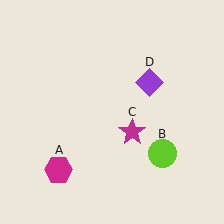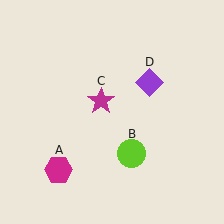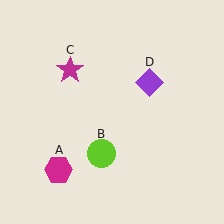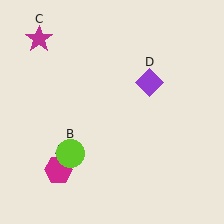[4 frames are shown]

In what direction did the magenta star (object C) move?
The magenta star (object C) moved up and to the left.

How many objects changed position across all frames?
2 objects changed position: lime circle (object B), magenta star (object C).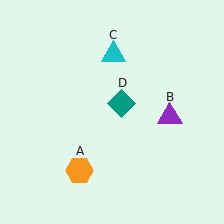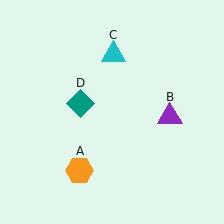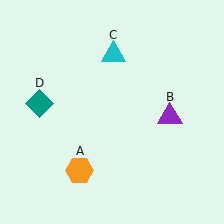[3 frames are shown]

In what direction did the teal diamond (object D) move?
The teal diamond (object D) moved left.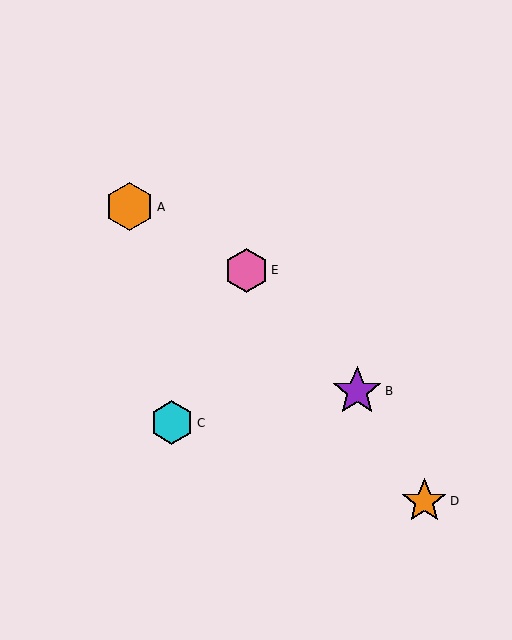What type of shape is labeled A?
Shape A is an orange hexagon.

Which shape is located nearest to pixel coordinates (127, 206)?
The orange hexagon (labeled A) at (130, 207) is nearest to that location.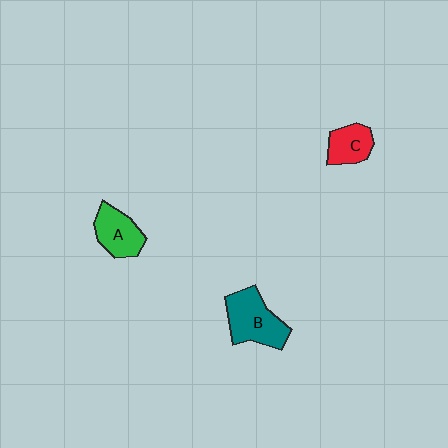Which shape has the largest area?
Shape B (teal).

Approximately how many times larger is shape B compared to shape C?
Approximately 1.7 times.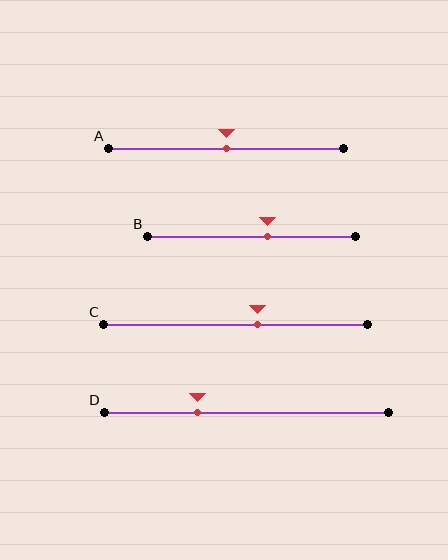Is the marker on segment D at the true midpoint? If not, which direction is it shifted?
No, the marker on segment D is shifted to the left by about 17% of the segment length.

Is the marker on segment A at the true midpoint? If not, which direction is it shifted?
Yes, the marker on segment A is at the true midpoint.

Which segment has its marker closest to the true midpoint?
Segment A has its marker closest to the true midpoint.